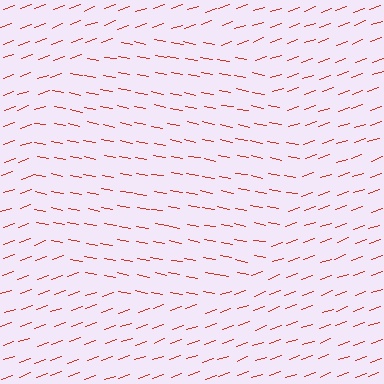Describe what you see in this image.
The image is filled with small red line segments. A circle region in the image has lines oriented differently from the surrounding lines, creating a visible texture boundary.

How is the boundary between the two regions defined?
The boundary is defined purely by a change in line orientation (approximately 30 degrees difference). All lines are the same color and thickness.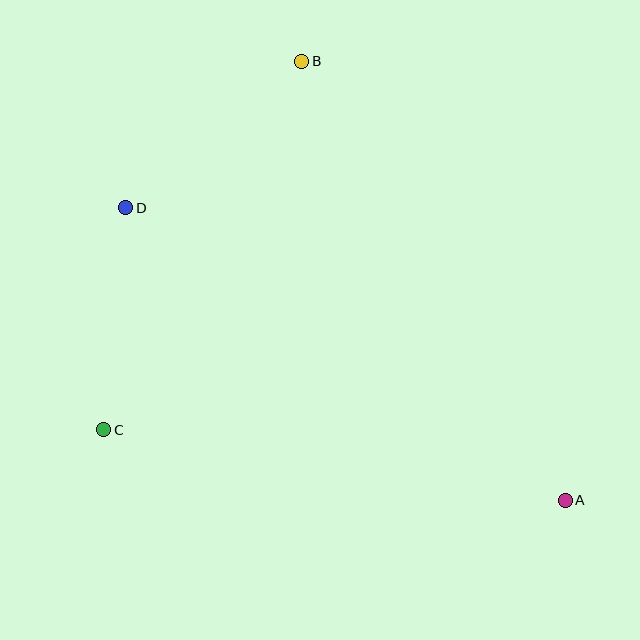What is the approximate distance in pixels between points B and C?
The distance between B and C is approximately 418 pixels.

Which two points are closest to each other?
Points C and D are closest to each other.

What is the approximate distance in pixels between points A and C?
The distance between A and C is approximately 467 pixels.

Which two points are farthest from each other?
Points A and D are farthest from each other.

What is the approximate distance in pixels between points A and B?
The distance between A and B is approximately 512 pixels.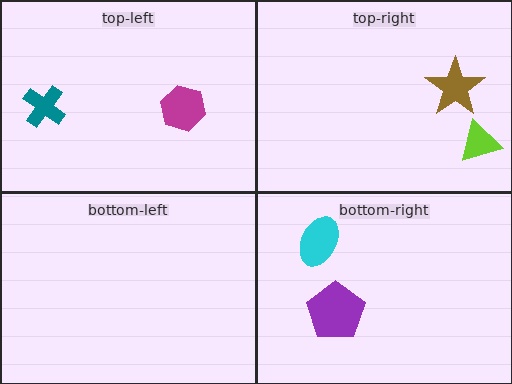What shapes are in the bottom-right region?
The purple pentagon, the cyan ellipse.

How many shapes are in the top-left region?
2.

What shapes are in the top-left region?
The teal cross, the magenta hexagon.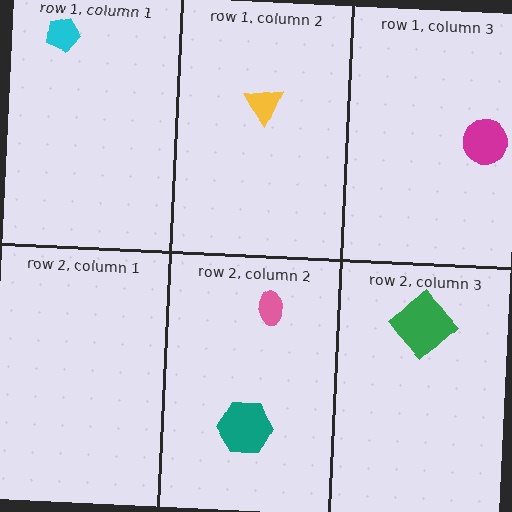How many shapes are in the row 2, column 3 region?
1.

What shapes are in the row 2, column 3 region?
The green diamond.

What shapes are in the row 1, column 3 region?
The magenta circle.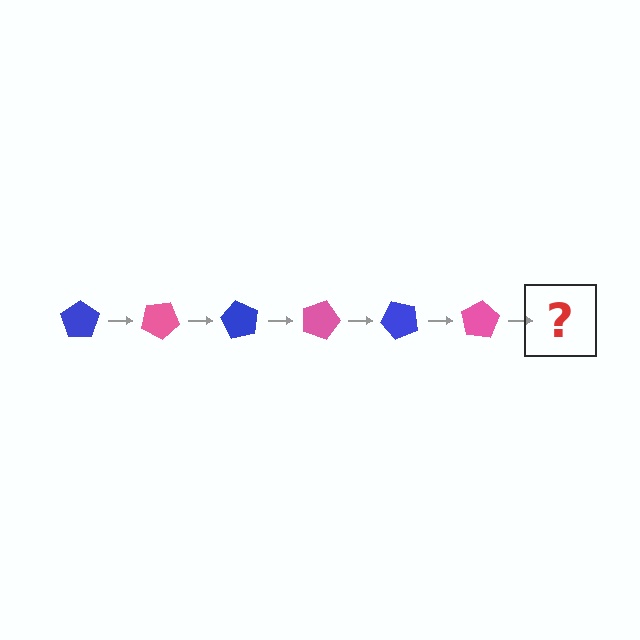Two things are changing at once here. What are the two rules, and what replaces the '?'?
The two rules are that it rotates 30 degrees each step and the color cycles through blue and pink. The '?' should be a blue pentagon, rotated 180 degrees from the start.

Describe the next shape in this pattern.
It should be a blue pentagon, rotated 180 degrees from the start.